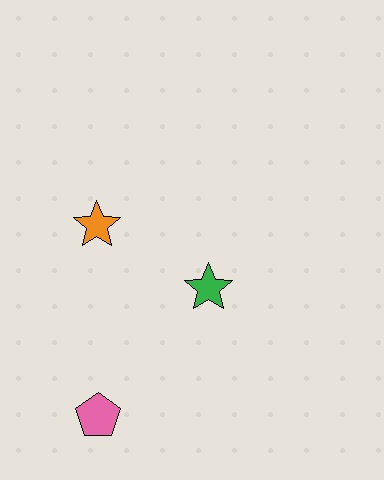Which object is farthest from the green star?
The pink pentagon is farthest from the green star.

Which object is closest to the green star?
The orange star is closest to the green star.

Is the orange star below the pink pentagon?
No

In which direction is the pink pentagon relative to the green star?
The pink pentagon is below the green star.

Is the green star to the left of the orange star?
No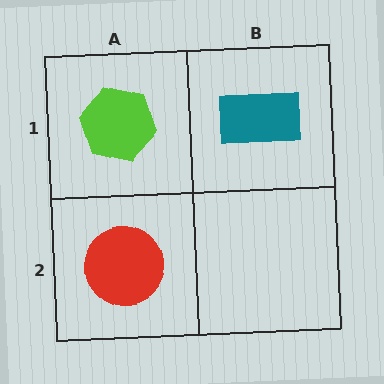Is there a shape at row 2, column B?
No, that cell is empty.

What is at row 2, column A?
A red circle.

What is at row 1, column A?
A lime hexagon.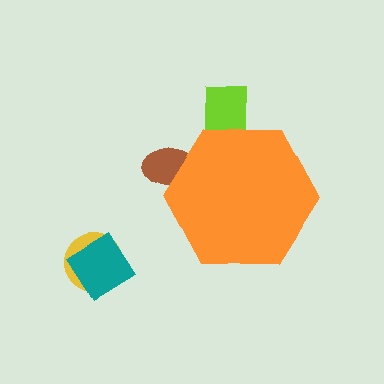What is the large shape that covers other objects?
An orange hexagon.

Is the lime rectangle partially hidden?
Yes, the lime rectangle is partially hidden behind the orange hexagon.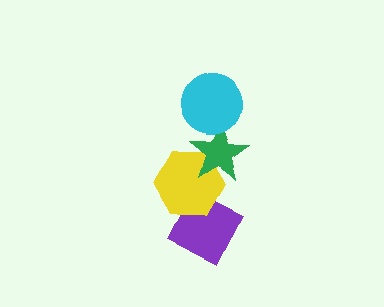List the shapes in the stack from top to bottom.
From top to bottom: the cyan circle, the green star, the yellow hexagon, the purple diamond.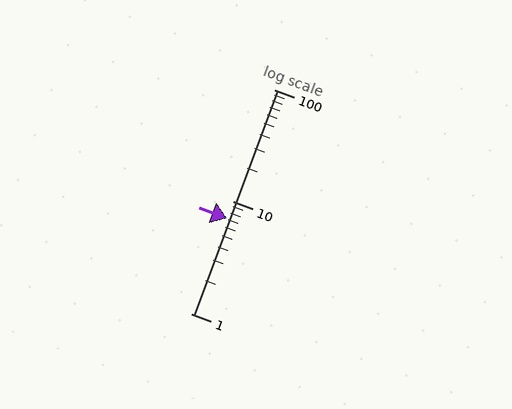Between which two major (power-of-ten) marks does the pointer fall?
The pointer is between 1 and 10.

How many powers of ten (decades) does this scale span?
The scale spans 2 decades, from 1 to 100.